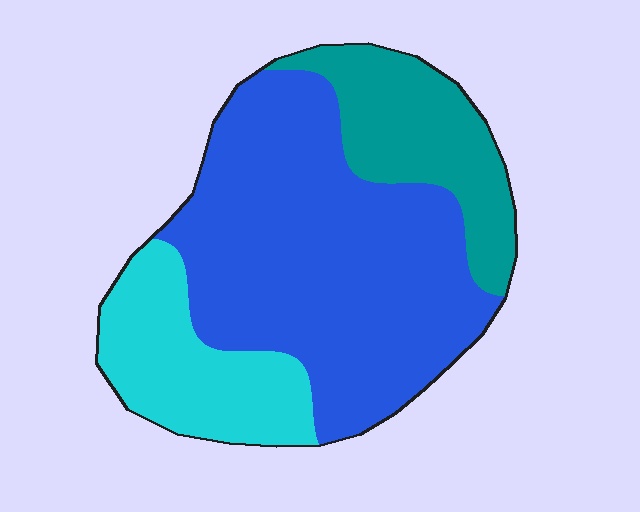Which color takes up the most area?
Blue, at roughly 60%.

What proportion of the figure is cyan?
Cyan covers 21% of the figure.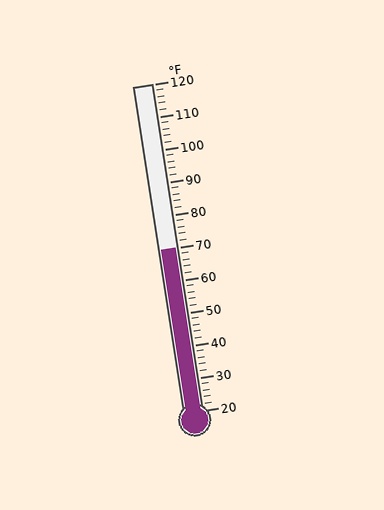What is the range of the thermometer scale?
The thermometer scale ranges from 20°F to 120°F.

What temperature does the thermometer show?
The thermometer shows approximately 70°F.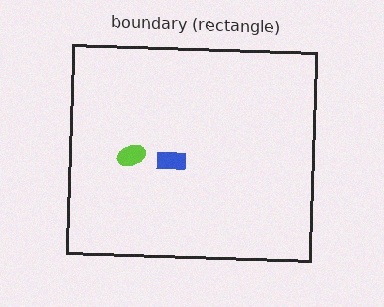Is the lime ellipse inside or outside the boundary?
Inside.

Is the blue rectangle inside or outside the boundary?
Inside.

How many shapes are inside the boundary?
2 inside, 0 outside.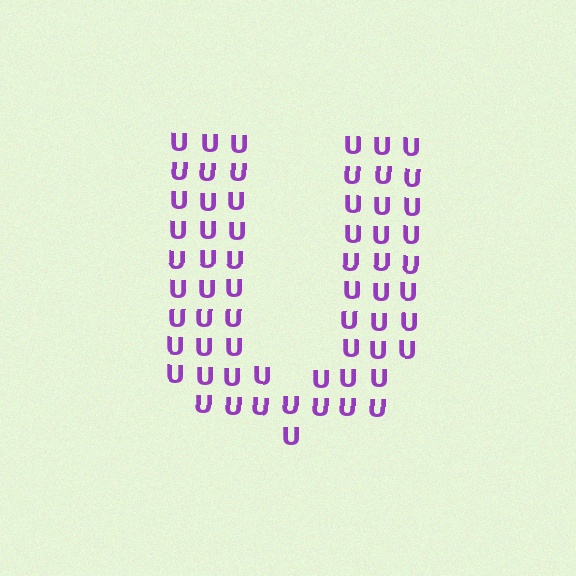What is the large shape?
The large shape is the letter U.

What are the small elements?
The small elements are letter U's.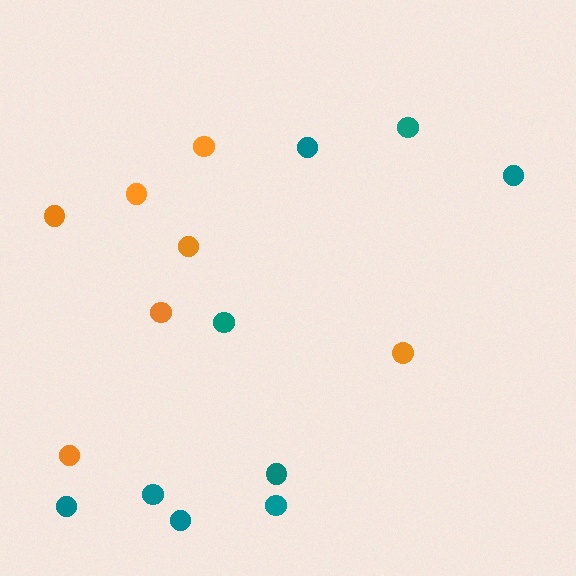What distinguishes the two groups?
There are 2 groups: one group of teal circles (9) and one group of orange circles (7).